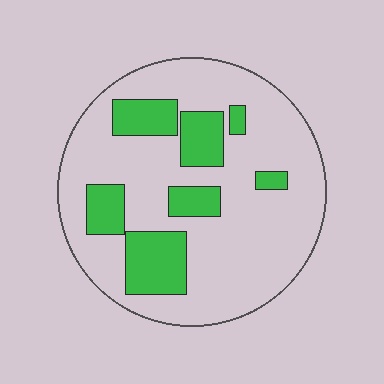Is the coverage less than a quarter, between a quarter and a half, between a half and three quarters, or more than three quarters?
Less than a quarter.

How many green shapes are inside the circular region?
7.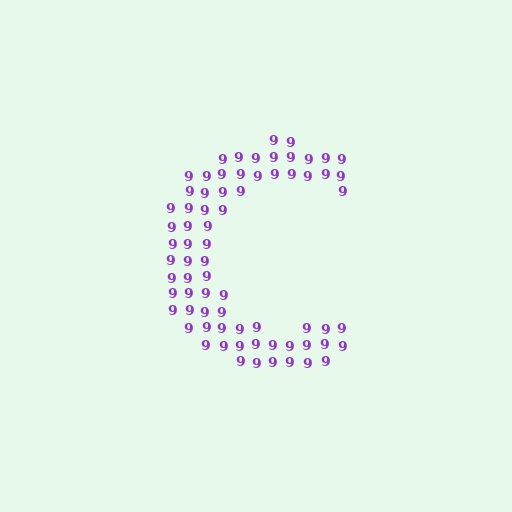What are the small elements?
The small elements are digit 9's.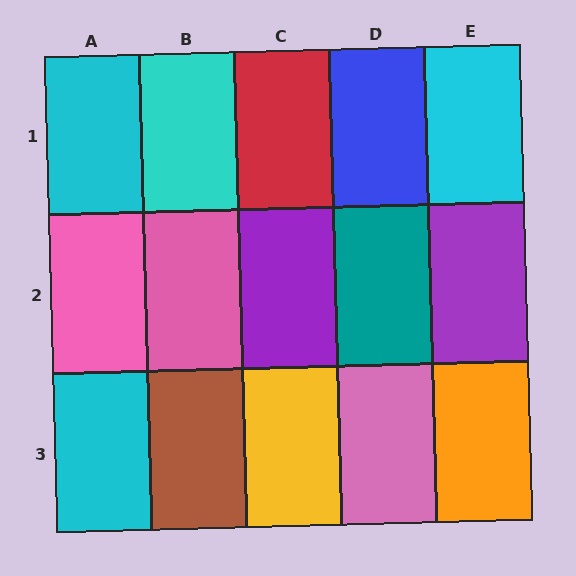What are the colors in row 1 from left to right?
Cyan, cyan, red, blue, cyan.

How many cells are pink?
3 cells are pink.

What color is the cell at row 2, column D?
Teal.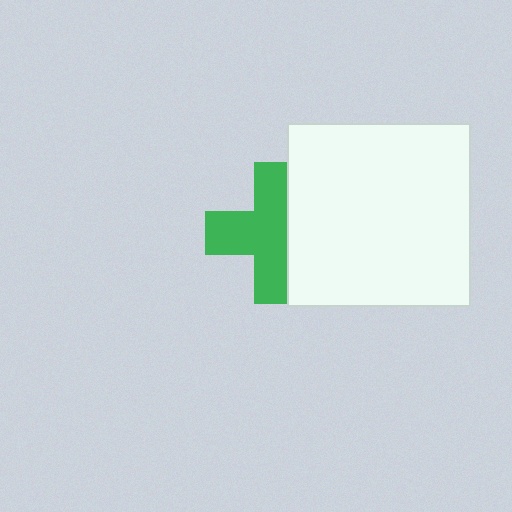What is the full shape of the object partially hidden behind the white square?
The partially hidden object is a green cross.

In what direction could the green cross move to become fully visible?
The green cross could move left. That would shift it out from behind the white square entirely.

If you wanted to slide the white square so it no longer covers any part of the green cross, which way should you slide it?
Slide it right — that is the most direct way to separate the two shapes.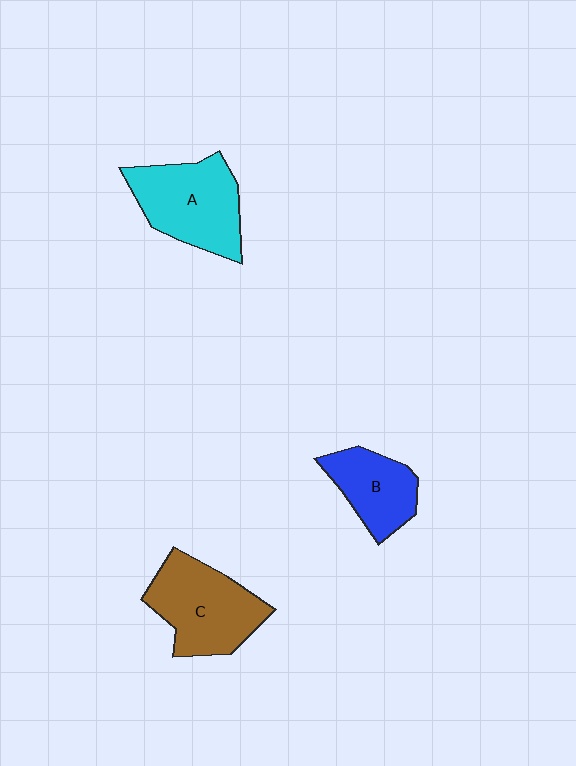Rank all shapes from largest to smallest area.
From largest to smallest: C (brown), A (cyan), B (blue).